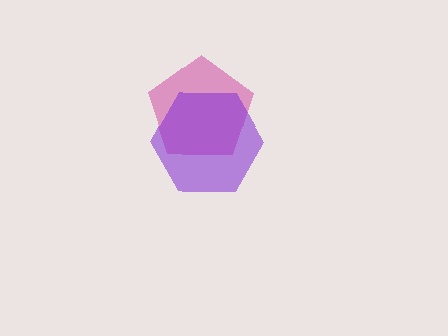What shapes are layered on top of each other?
The layered shapes are: a magenta pentagon, a purple hexagon.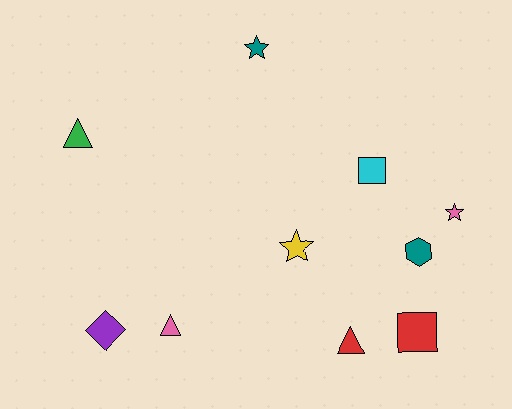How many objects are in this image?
There are 10 objects.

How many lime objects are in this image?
There are no lime objects.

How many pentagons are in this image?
There are no pentagons.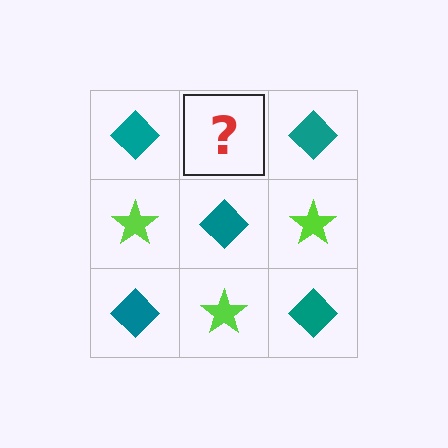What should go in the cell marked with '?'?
The missing cell should contain a lime star.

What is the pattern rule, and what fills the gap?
The rule is that it alternates teal diamond and lime star in a checkerboard pattern. The gap should be filled with a lime star.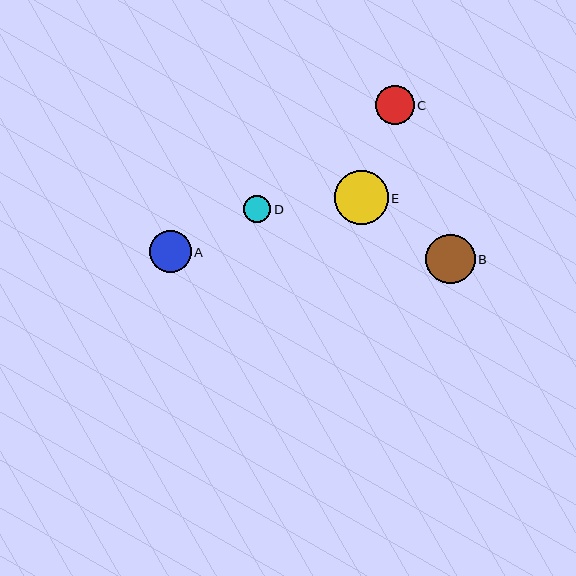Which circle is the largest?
Circle E is the largest with a size of approximately 54 pixels.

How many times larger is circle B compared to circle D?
Circle B is approximately 1.8 times the size of circle D.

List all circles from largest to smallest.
From largest to smallest: E, B, A, C, D.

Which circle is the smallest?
Circle D is the smallest with a size of approximately 27 pixels.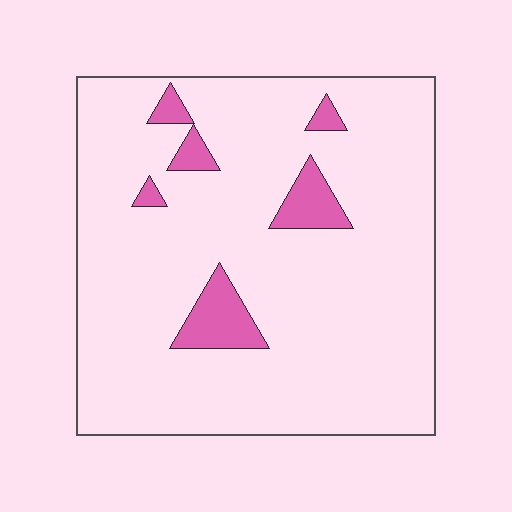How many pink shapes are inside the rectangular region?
6.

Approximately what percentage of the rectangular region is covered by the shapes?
Approximately 10%.